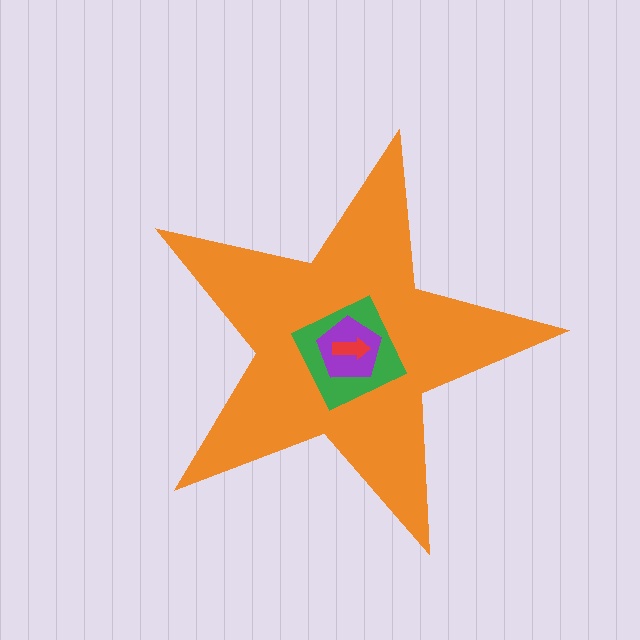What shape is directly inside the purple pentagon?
The red arrow.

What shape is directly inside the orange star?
The green square.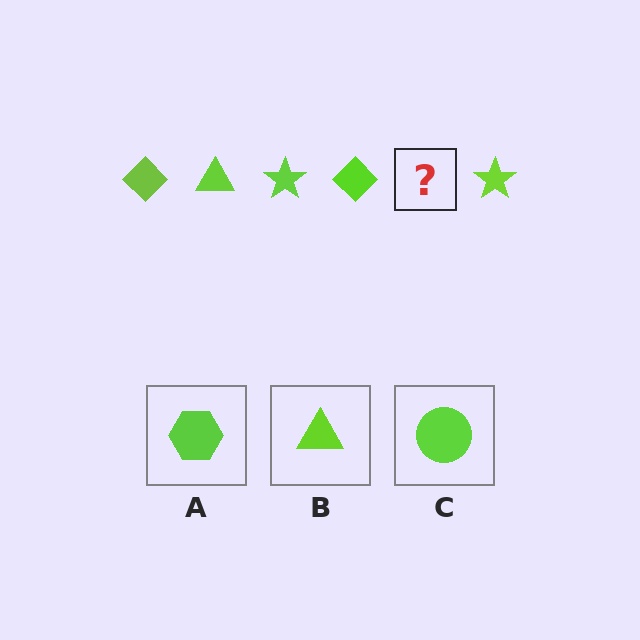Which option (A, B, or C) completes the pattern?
B.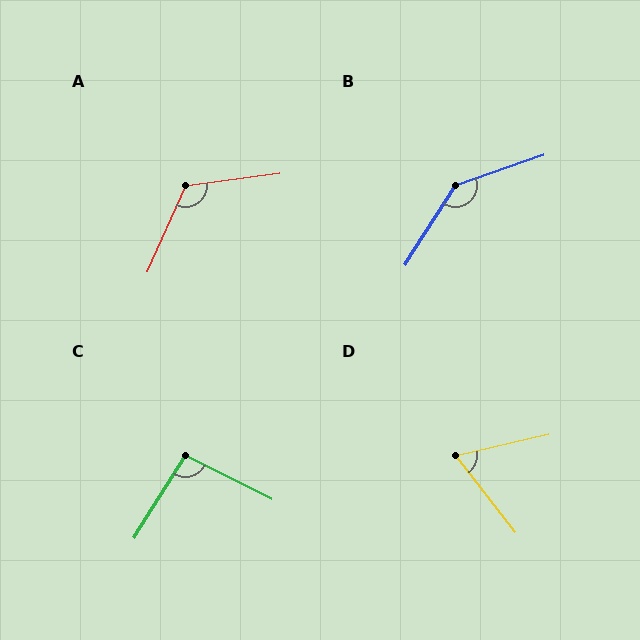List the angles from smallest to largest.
D (65°), C (95°), A (121°), B (142°).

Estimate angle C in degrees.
Approximately 95 degrees.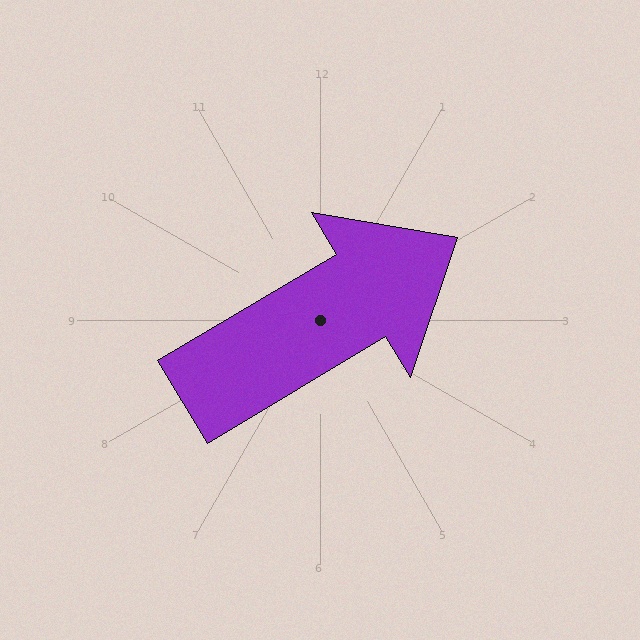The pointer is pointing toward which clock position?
Roughly 2 o'clock.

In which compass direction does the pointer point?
Northeast.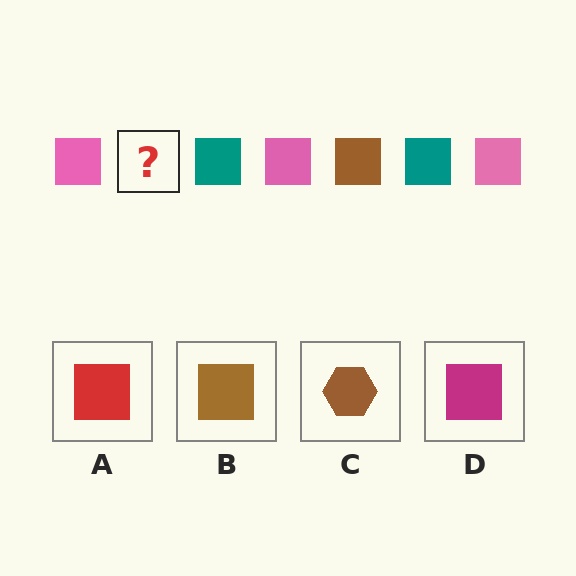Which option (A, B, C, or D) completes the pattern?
B.